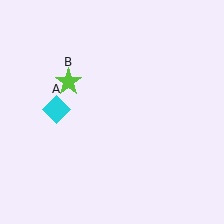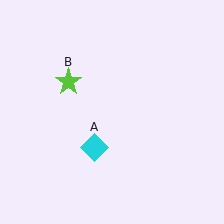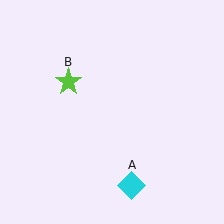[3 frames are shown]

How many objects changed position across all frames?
1 object changed position: cyan diamond (object A).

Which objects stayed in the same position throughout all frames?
Lime star (object B) remained stationary.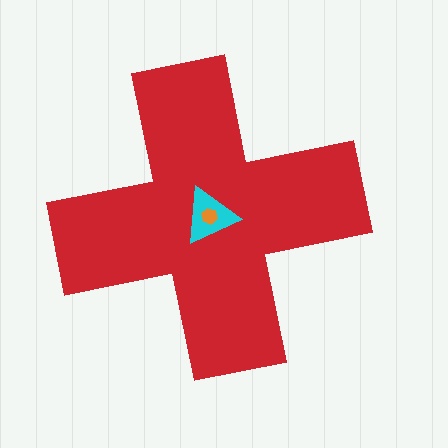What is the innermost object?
The orange hexagon.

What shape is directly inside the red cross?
The cyan triangle.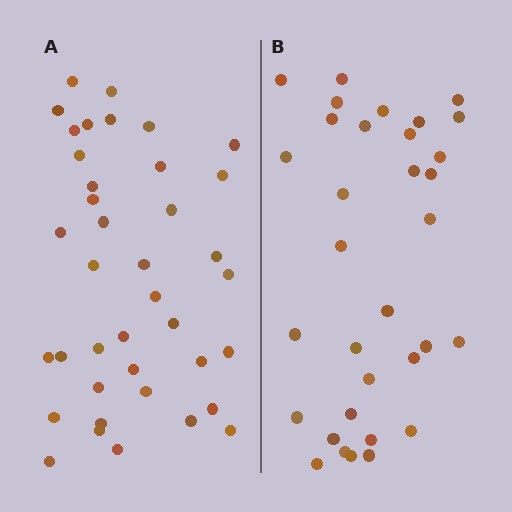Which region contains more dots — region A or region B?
Region A (the left region) has more dots.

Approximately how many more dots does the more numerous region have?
Region A has about 6 more dots than region B.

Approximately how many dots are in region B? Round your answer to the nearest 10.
About 30 dots. (The exact count is 33, which rounds to 30.)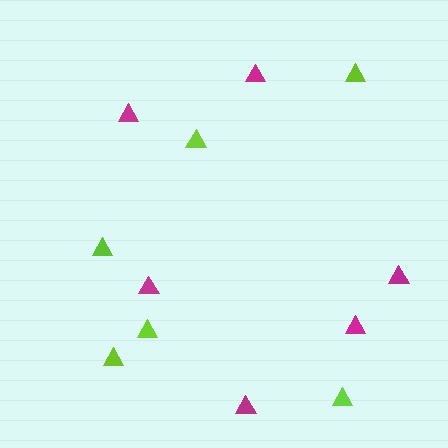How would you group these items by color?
There are 2 groups: one group of magenta triangles (6) and one group of lime triangles (6).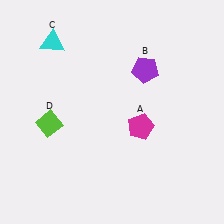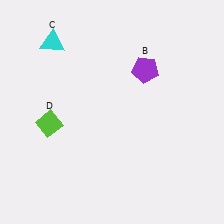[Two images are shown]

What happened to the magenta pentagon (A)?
The magenta pentagon (A) was removed in Image 2. It was in the bottom-right area of Image 1.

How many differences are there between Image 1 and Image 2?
There is 1 difference between the two images.